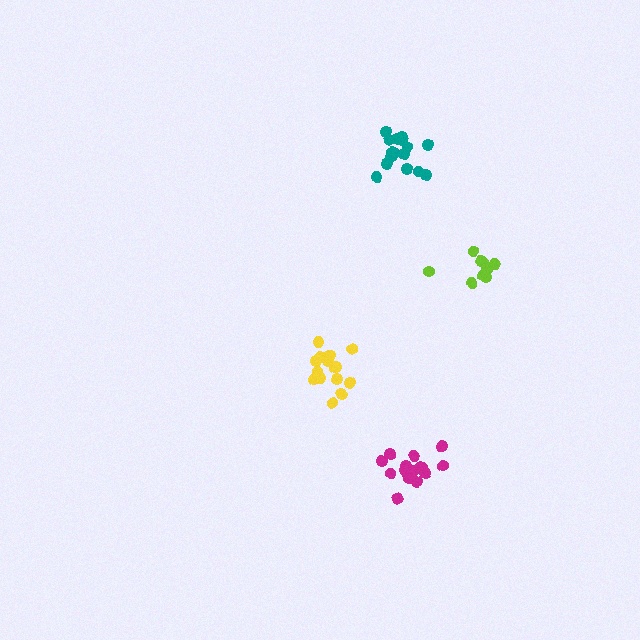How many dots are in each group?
Group 1: 16 dots, Group 2: 16 dots, Group 3: 15 dots, Group 4: 11 dots (58 total).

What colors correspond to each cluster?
The clusters are colored: magenta, teal, yellow, lime.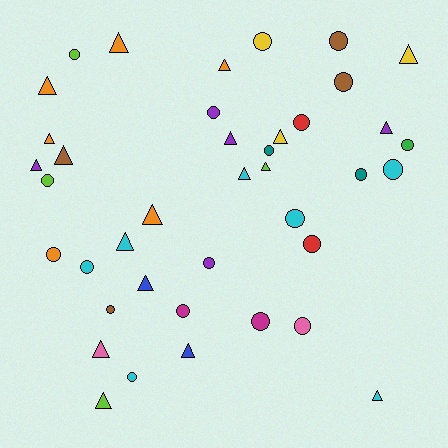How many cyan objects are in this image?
There are 7 cyan objects.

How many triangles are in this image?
There are 19 triangles.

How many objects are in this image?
There are 40 objects.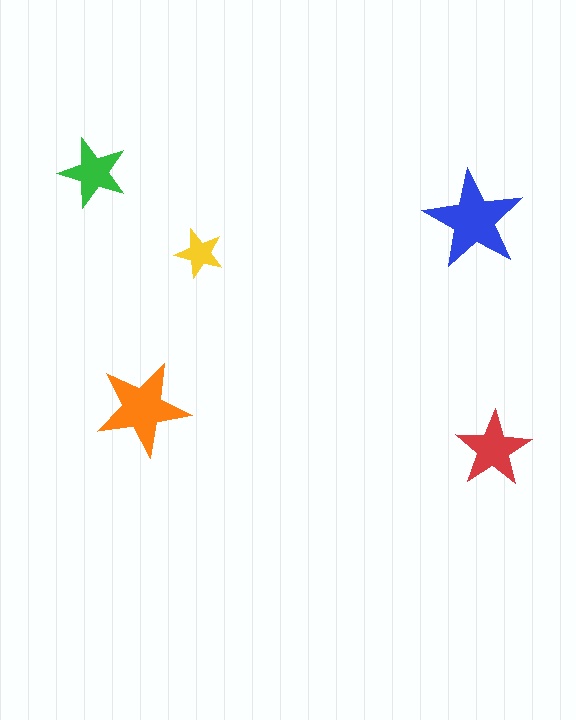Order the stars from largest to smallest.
the blue one, the orange one, the red one, the green one, the yellow one.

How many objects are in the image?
There are 5 objects in the image.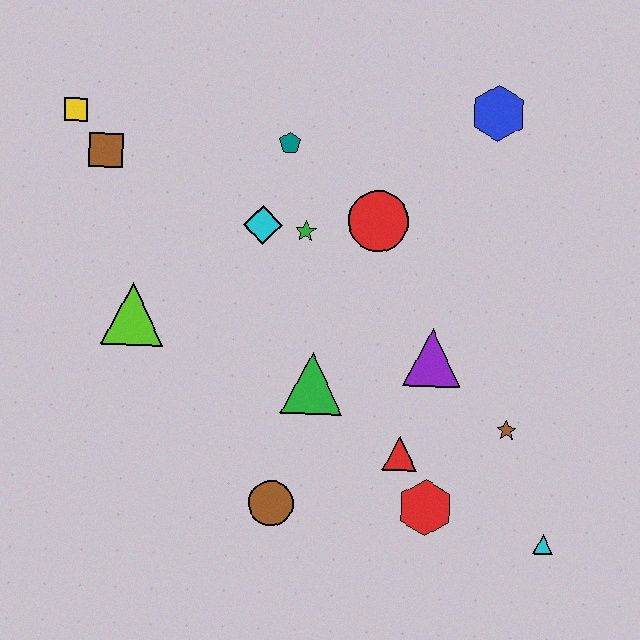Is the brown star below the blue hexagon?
Yes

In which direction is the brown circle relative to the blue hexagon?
The brown circle is below the blue hexagon.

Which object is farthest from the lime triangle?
The cyan triangle is farthest from the lime triangle.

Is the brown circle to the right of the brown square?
Yes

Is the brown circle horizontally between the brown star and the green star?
No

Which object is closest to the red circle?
The green star is closest to the red circle.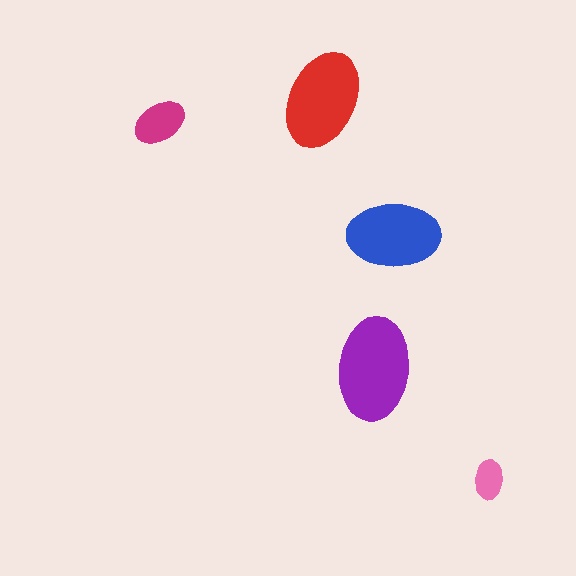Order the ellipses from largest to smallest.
the purple one, the red one, the blue one, the magenta one, the pink one.